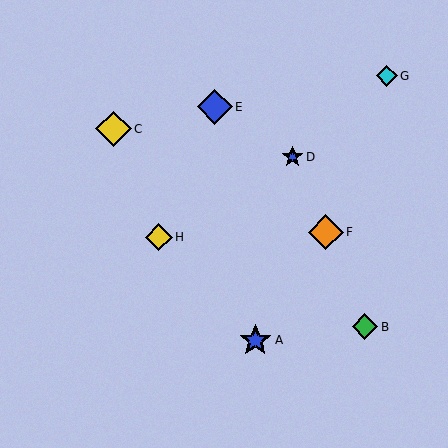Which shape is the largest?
The yellow diamond (labeled C) is the largest.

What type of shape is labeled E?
Shape E is a blue diamond.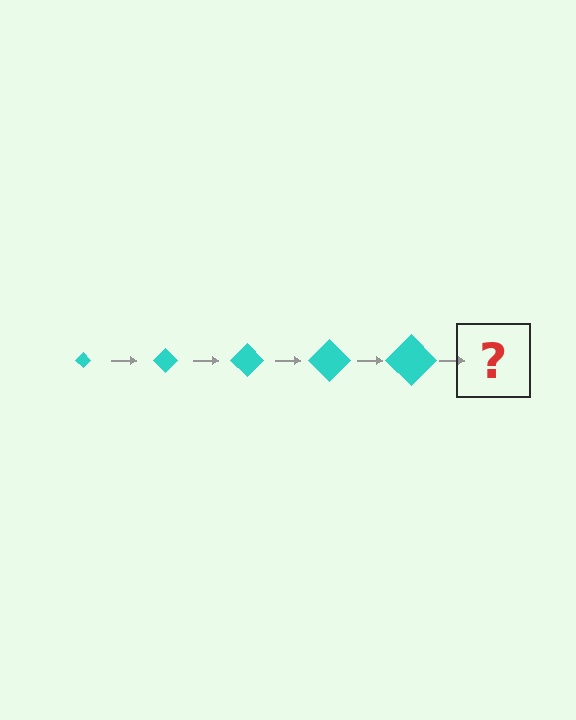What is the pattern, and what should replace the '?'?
The pattern is that the diamond gets progressively larger each step. The '?' should be a cyan diamond, larger than the previous one.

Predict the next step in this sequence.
The next step is a cyan diamond, larger than the previous one.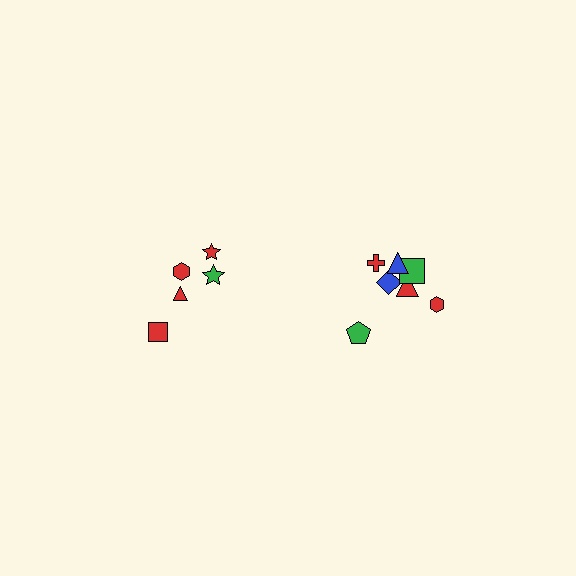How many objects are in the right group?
There are 7 objects.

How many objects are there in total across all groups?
There are 12 objects.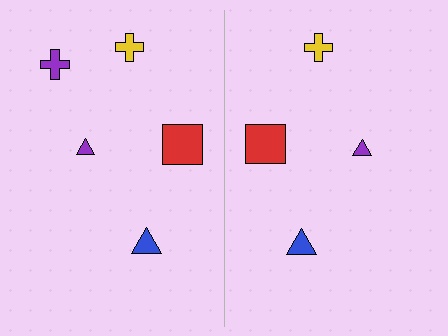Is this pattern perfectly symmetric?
No, the pattern is not perfectly symmetric. A purple cross is missing from the right side.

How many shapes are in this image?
There are 9 shapes in this image.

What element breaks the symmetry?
A purple cross is missing from the right side.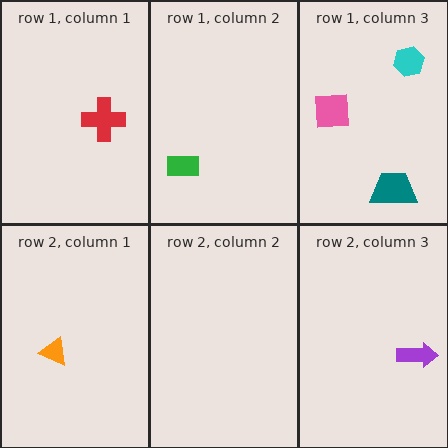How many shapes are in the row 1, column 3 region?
3.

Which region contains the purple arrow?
The row 2, column 3 region.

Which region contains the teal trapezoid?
The row 1, column 3 region.